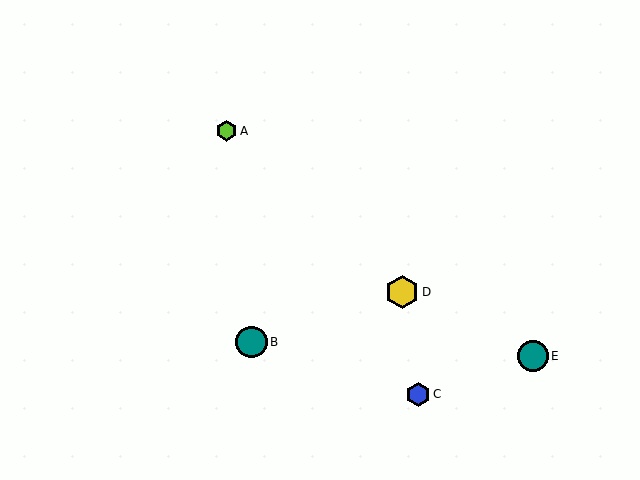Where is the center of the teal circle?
The center of the teal circle is at (533, 356).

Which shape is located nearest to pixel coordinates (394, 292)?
The yellow hexagon (labeled D) at (402, 292) is nearest to that location.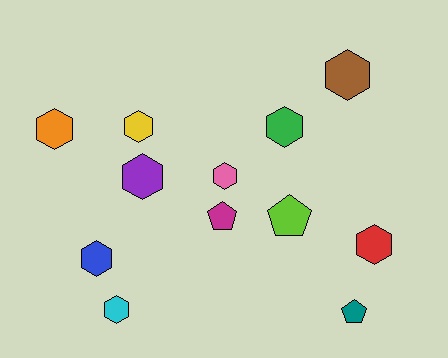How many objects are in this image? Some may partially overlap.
There are 12 objects.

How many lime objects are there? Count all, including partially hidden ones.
There is 1 lime object.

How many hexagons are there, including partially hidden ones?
There are 9 hexagons.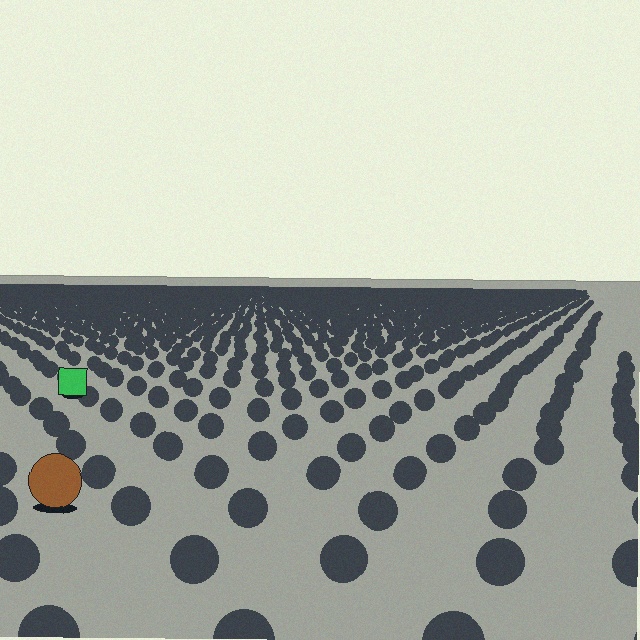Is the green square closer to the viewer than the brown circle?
No. The brown circle is closer — you can tell from the texture gradient: the ground texture is coarser near it.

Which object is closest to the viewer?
The brown circle is closest. The texture marks near it are larger and more spread out.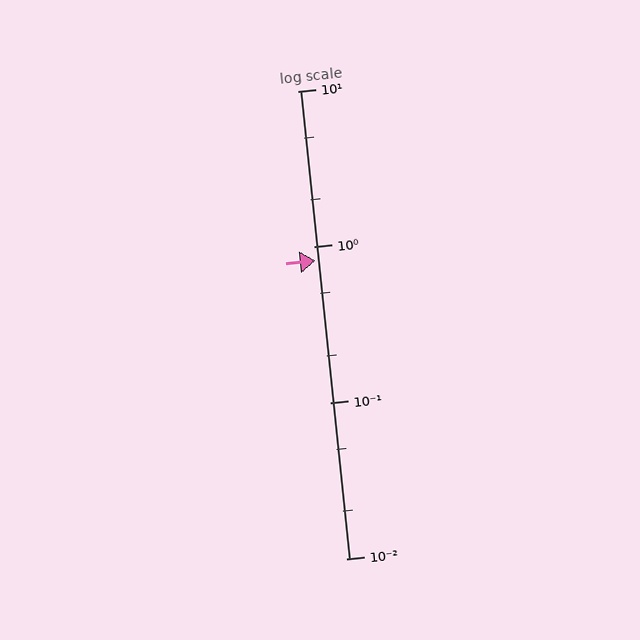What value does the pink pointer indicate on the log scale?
The pointer indicates approximately 0.82.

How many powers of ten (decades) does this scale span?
The scale spans 3 decades, from 0.01 to 10.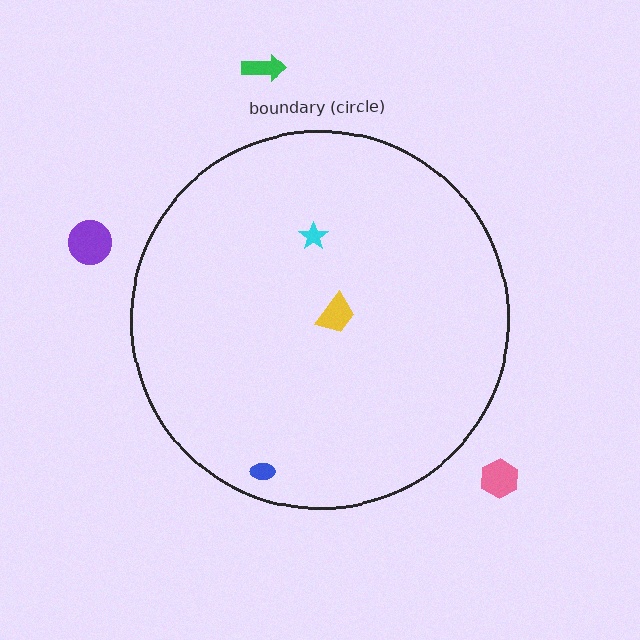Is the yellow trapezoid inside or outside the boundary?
Inside.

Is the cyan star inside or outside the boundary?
Inside.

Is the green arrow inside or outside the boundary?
Outside.